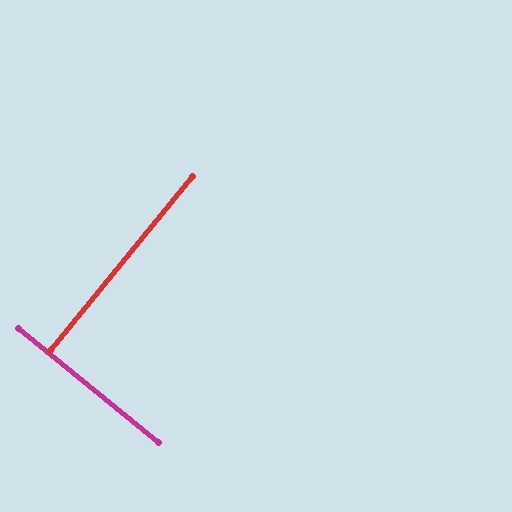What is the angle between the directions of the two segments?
Approximately 90 degrees.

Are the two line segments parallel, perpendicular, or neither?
Perpendicular — they meet at approximately 90°.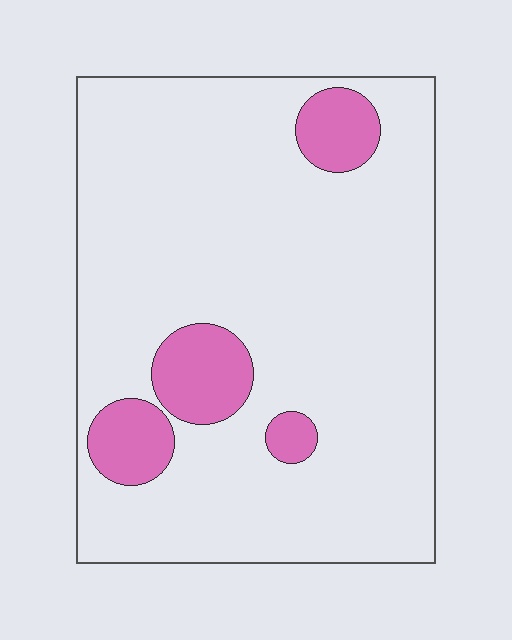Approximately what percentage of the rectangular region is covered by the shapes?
Approximately 15%.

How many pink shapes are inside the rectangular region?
4.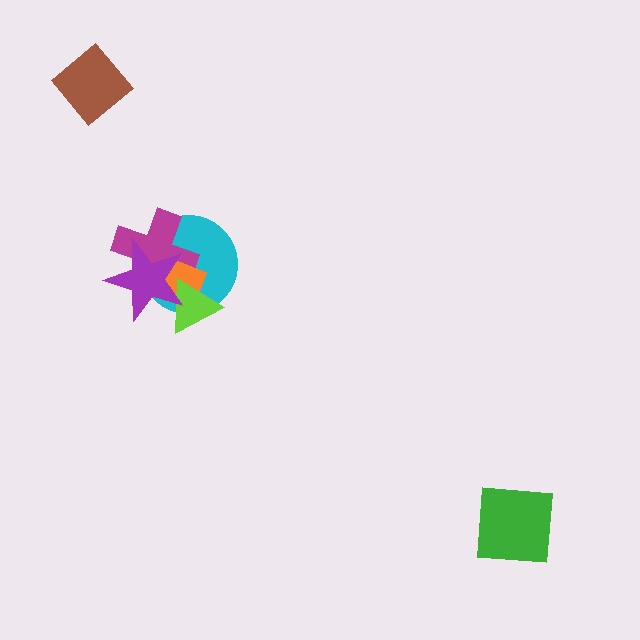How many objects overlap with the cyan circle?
4 objects overlap with the cyan circle.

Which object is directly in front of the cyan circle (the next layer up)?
The magenta cross is directly in front of the cyan circle.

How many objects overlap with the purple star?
4 objects overlap with the purple star.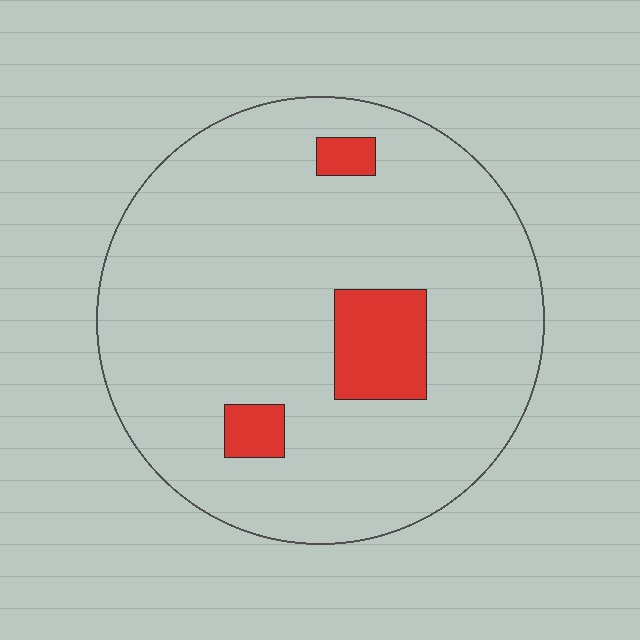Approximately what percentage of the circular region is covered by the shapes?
Approximately 10%.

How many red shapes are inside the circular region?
3.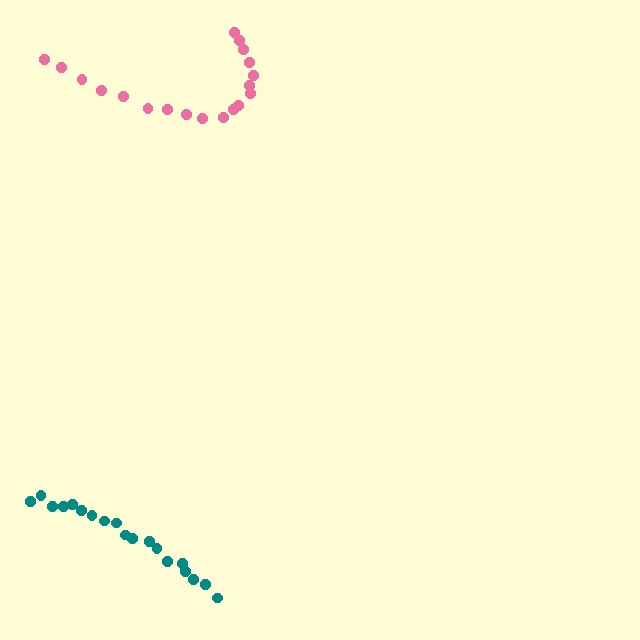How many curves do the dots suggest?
There are 2 distinct paths.